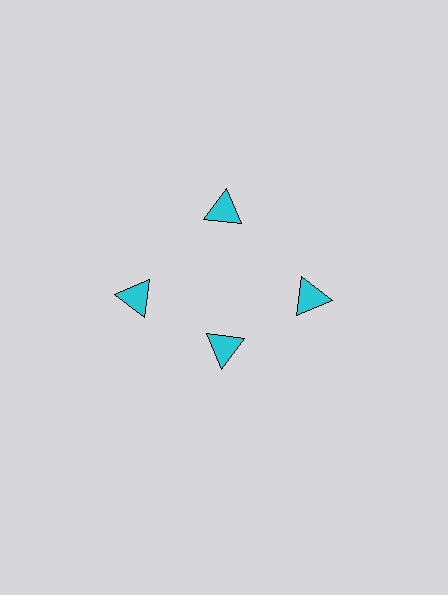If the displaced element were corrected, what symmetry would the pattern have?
It would have 4-fold rotational symmetry — the pattern would map onto itself every 90 degrees.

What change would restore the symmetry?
The symmetry would be restored by moving it outward, back onto the ring so that all 4 triangles sit at equal angles and equal distance from the center.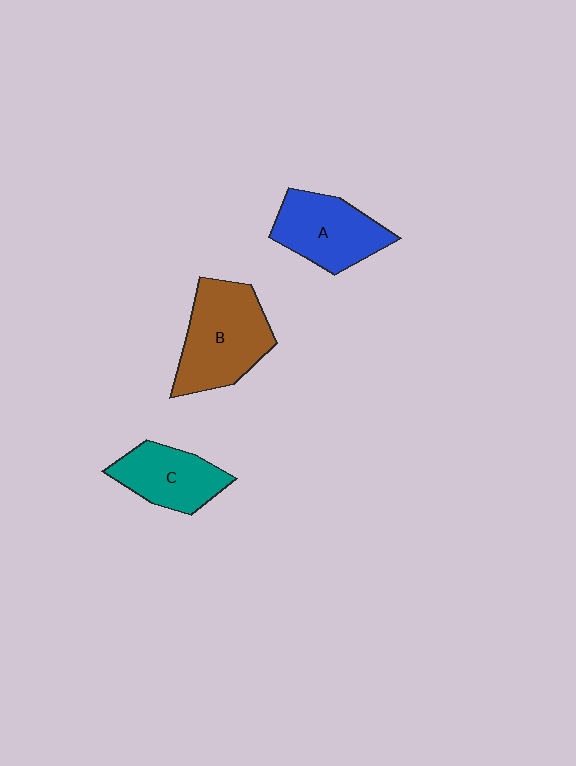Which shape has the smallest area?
Shape C (teal).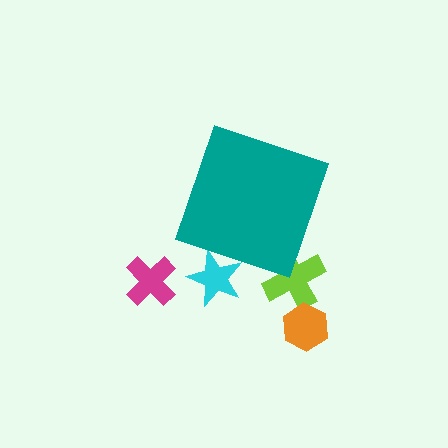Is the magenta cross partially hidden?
No, the magenta cross is fully visible.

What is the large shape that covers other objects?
A teal diamond.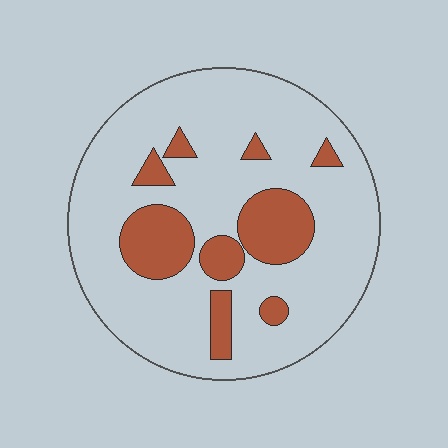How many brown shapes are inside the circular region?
9.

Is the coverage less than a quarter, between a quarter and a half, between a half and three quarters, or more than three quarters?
Less than a quarter.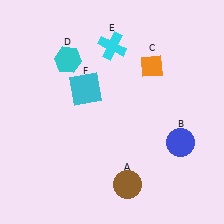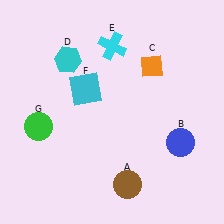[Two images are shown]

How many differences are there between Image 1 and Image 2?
There is 1 difference between the two images.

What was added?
A green circle (G) was added in Image 2.